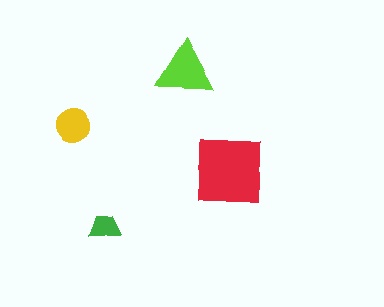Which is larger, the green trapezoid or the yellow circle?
The yellow circle.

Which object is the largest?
The red square.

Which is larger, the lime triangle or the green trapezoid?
The lime triangle.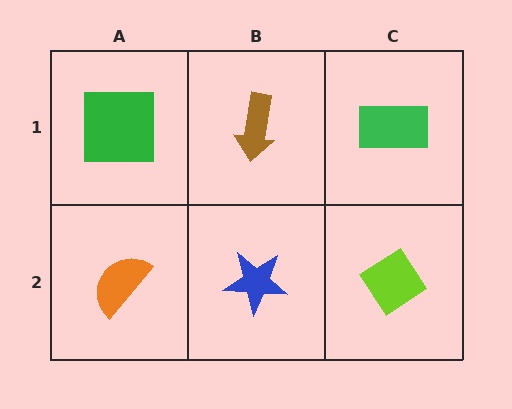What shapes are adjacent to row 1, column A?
An orange semicircle (row 2, column A), a brown arrow (row 1, column B).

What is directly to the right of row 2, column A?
A blue star.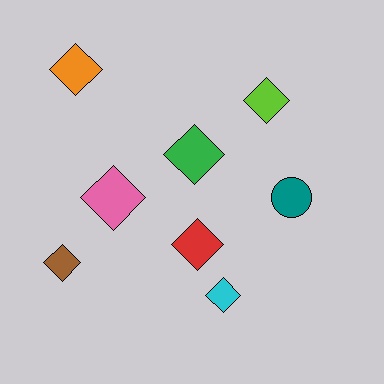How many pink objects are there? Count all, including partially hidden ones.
There is 1 pink object.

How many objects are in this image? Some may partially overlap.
There are 8 objects.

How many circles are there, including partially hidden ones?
There is 1 circle.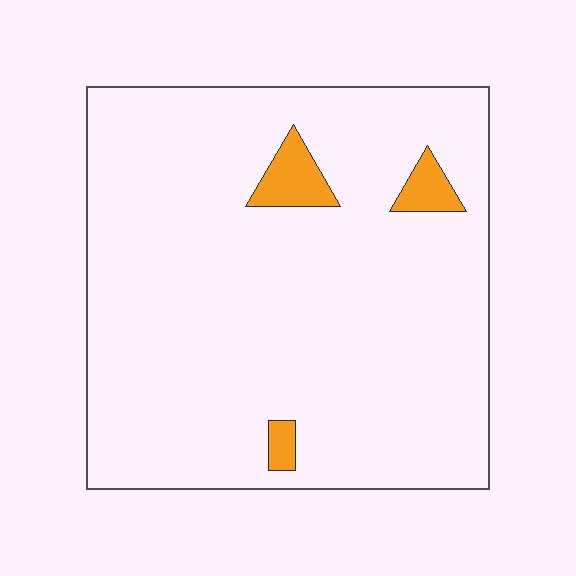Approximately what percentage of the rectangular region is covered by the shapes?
Approximately 5%.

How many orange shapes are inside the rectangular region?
3.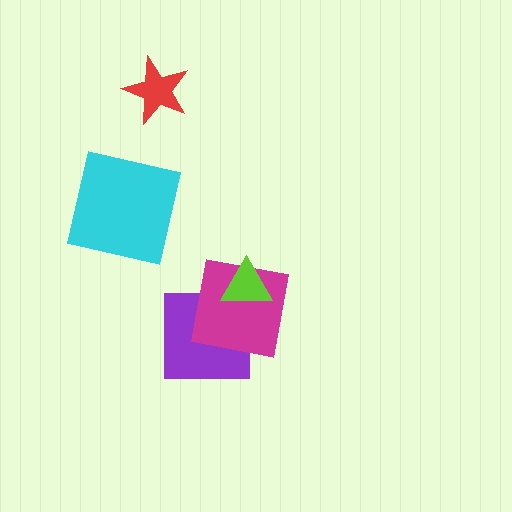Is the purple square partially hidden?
Yes, it is partially covered by another shape.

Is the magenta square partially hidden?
Yes, it is partially covered by another shape.